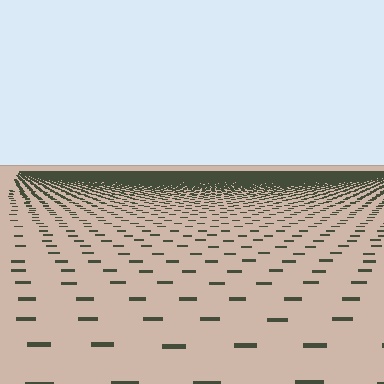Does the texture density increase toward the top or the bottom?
Density increases toward the top.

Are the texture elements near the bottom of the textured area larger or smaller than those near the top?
Larger. Near the bottom, elements are closer to the viewer and appear at a bigger on-screen size.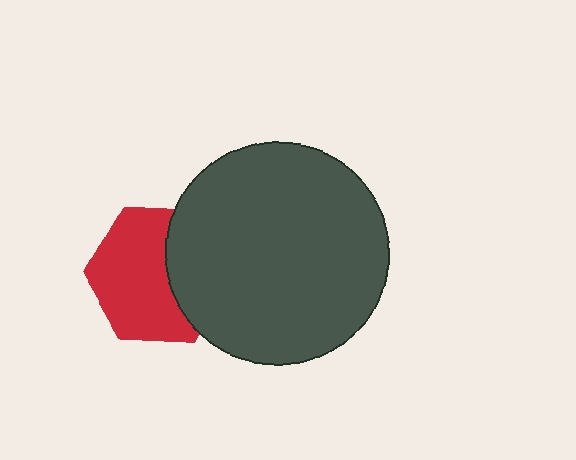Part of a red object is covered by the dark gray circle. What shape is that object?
It is a hexagon.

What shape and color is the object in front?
The object in front is a dark gray circle.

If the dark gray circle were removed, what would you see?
You would see the complete red hexagon.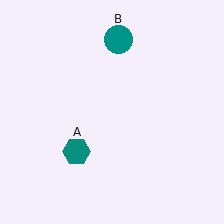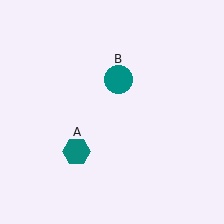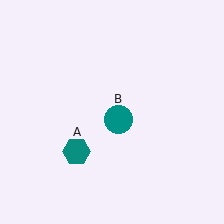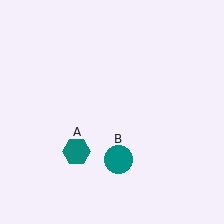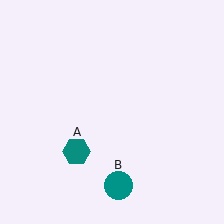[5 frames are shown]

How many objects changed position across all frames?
1 object changed position: teal circle (object B).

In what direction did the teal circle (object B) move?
The teal circle (object B) moved down.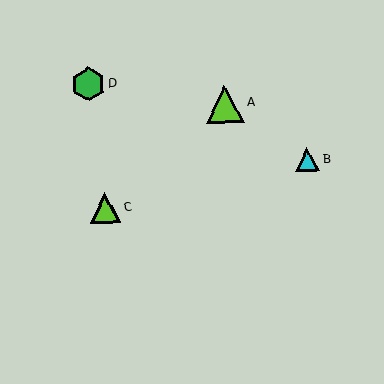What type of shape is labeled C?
Shape C is a lime triangle.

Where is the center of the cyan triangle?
The center of the cyan triangle is at (308, 160).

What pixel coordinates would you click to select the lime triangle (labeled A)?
Click at (225, 104) to select the lime triangle A.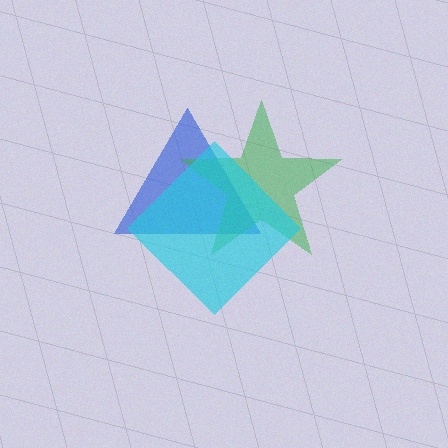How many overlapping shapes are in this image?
There are 3 overlapping shapes in the image.